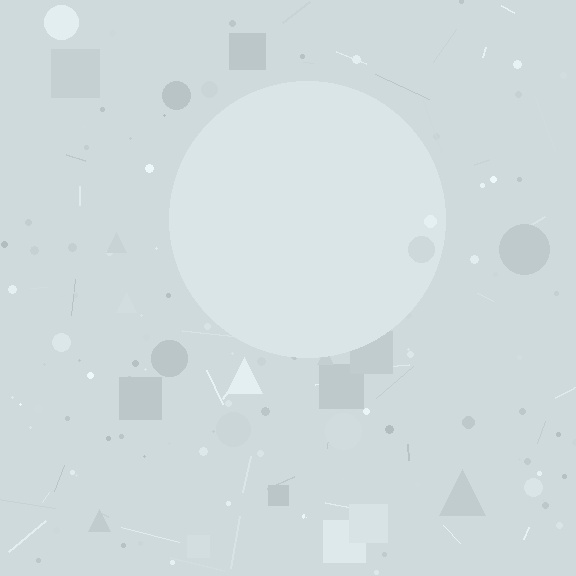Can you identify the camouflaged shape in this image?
The camouflaged shape is a circle.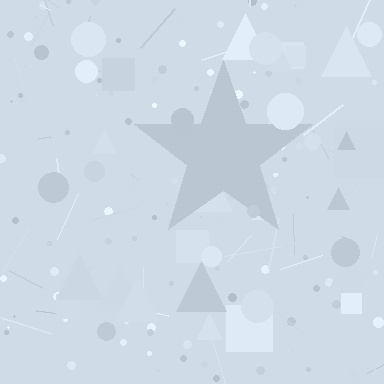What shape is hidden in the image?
A star is hidden in the image.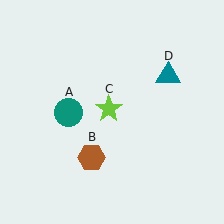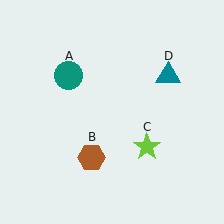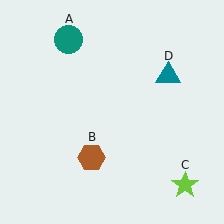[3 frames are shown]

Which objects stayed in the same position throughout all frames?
Brown hexagon (object B) and teal triangle (object D) remained stationary.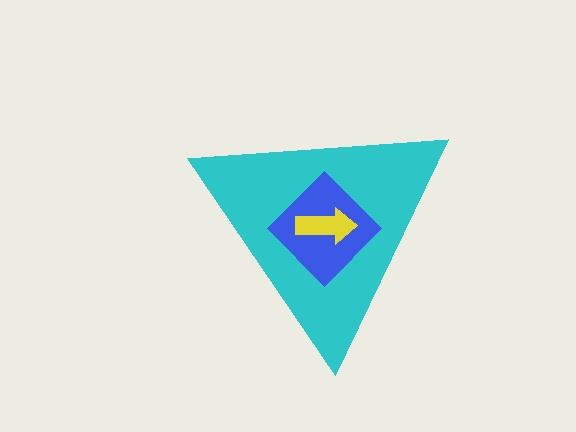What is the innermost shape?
The yellow arrow.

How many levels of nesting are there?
3.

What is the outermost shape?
The cyan triangle.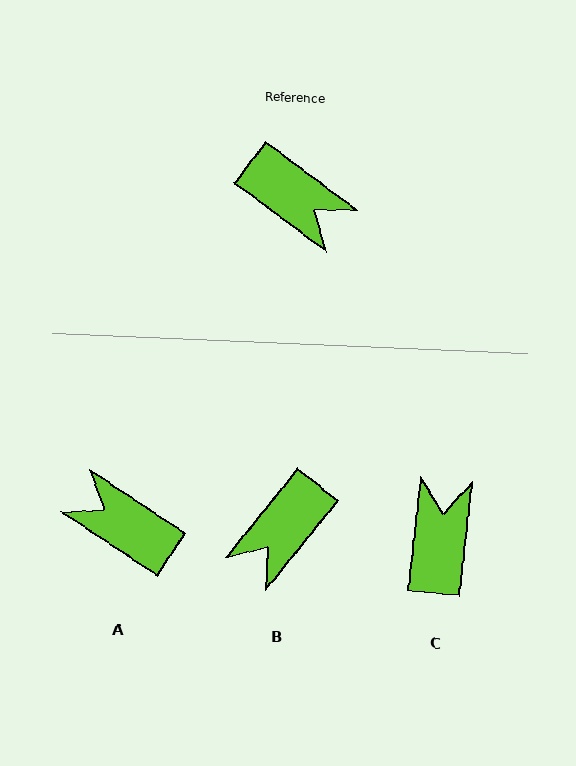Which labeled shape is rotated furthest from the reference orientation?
A, about 177 degrees away.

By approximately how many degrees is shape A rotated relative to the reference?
Approximately 177 degrees clockwise.